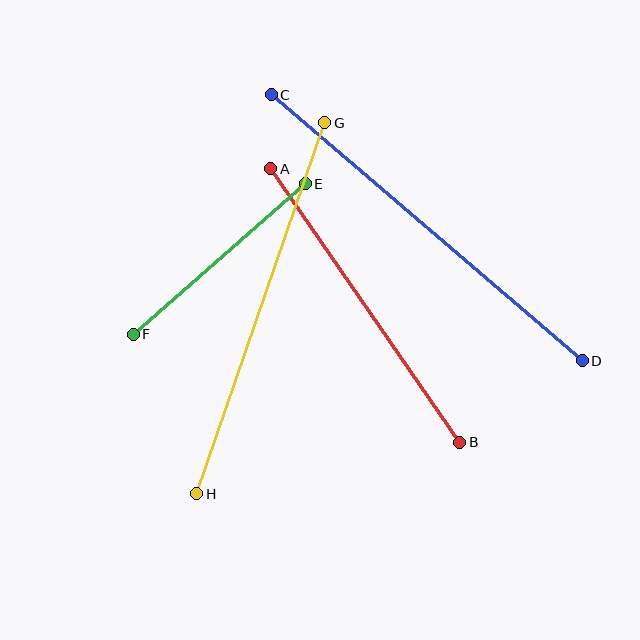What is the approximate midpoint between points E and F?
The midpoint is at approximately (219, 259) pixels.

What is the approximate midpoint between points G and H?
The midpoint is at approximately (261, 308) pixels.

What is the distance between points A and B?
The distance is approximately 332 pixels.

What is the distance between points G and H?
The distance is approximately 392 pixels.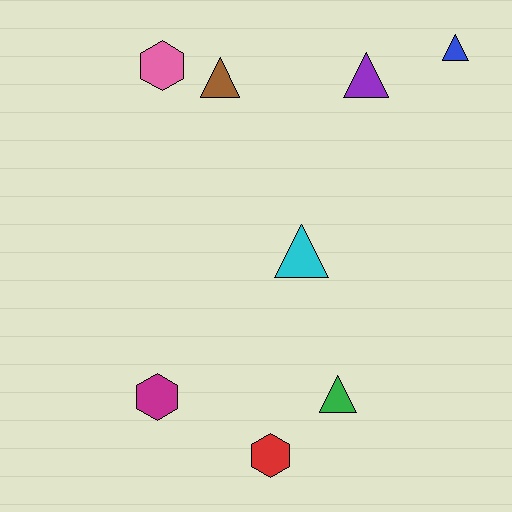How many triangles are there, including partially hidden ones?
There are 5 triangles.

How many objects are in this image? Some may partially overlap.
There are 8 objects.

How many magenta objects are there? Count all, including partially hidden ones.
There is 1 magenta object.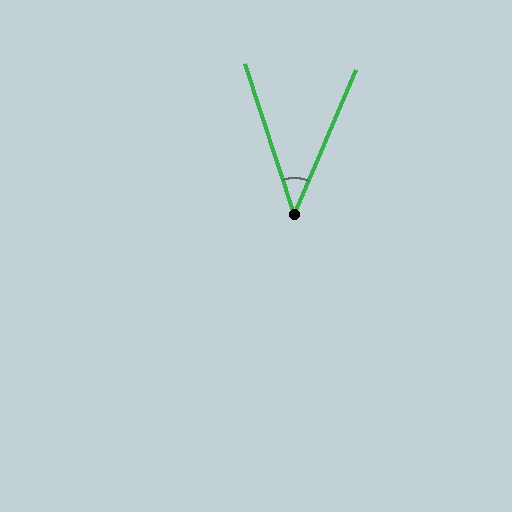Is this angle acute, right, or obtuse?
It is acute.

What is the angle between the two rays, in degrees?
Approximately 41 degrees.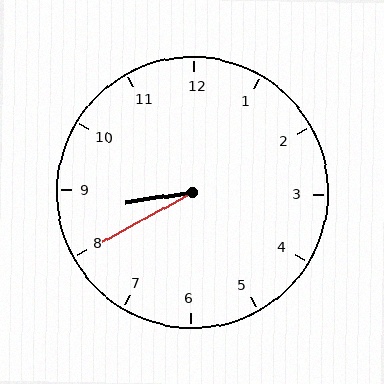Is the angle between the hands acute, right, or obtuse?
It is acute.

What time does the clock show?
8:40.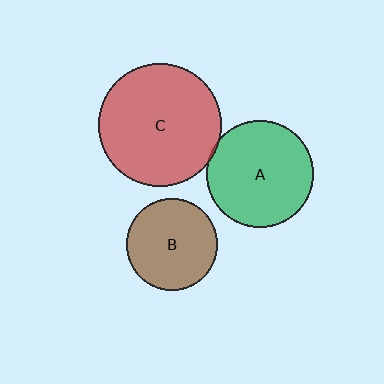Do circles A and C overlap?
Yes.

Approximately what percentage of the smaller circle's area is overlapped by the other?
Approximately 5%.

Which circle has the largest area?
Circle C (red).